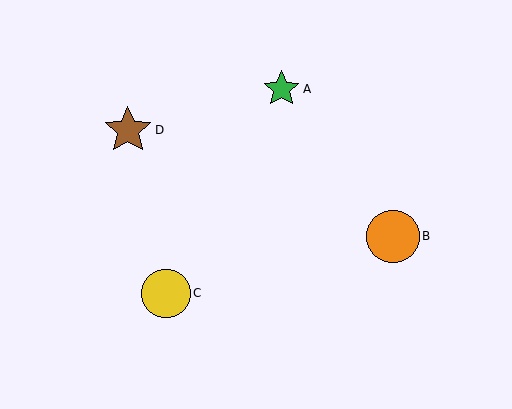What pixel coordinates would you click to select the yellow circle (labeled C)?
Click at (166, 293) to select the yellow circle C.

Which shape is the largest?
The orange circle (labeled B) is the largest.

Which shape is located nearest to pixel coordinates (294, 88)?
The green star (labeled A) at (281, 89) is nearest to that location.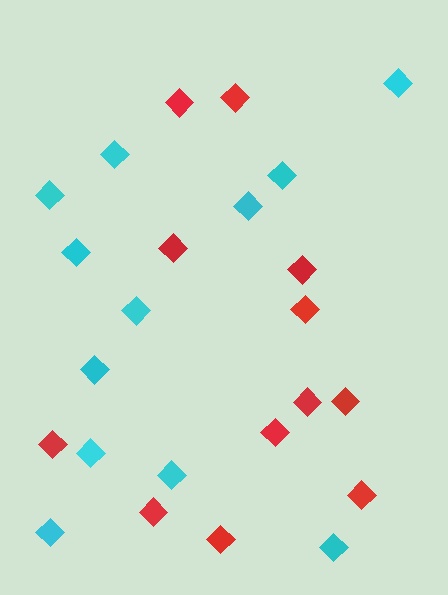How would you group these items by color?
There are 2 groups: one group of cyan diamonds (12) and one group of red diamonds (12).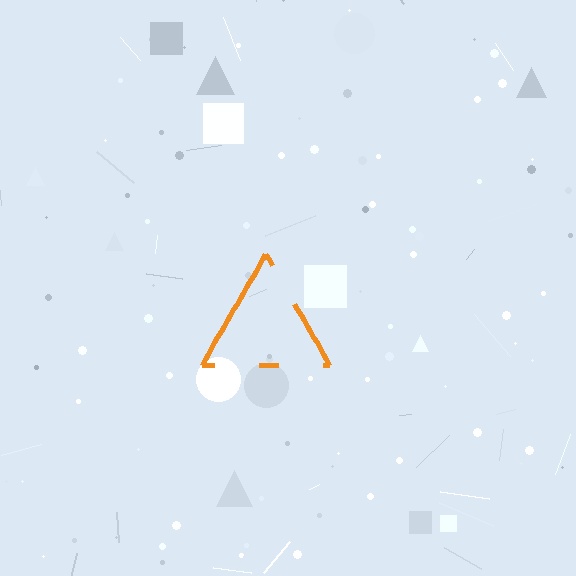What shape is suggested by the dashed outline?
The dashed outline suggests a triangle.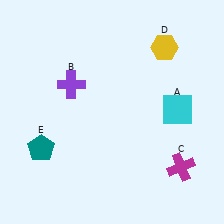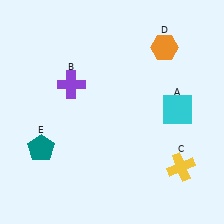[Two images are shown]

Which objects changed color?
C changed from magenta to yellow. D changed from yellow to orange.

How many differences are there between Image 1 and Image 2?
There are 2 differences between the two images.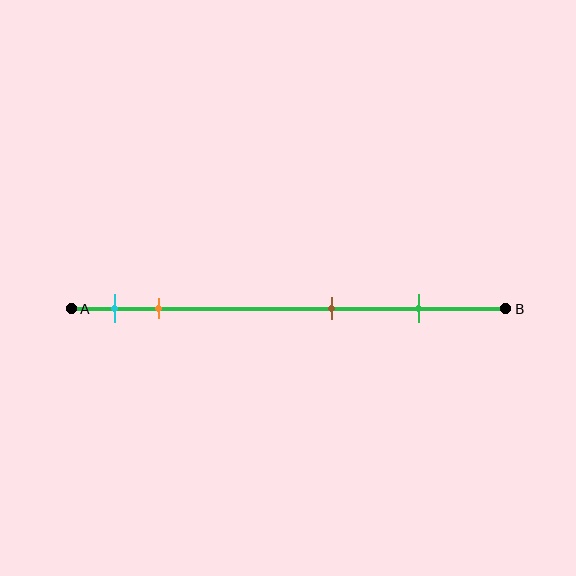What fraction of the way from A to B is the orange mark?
The orange mark is approximately 20% (0.2) of the way from A to B.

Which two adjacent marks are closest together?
The cyan and orange marks are the closest adjacent pair.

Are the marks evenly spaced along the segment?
No, the marks are not evenly spaced.